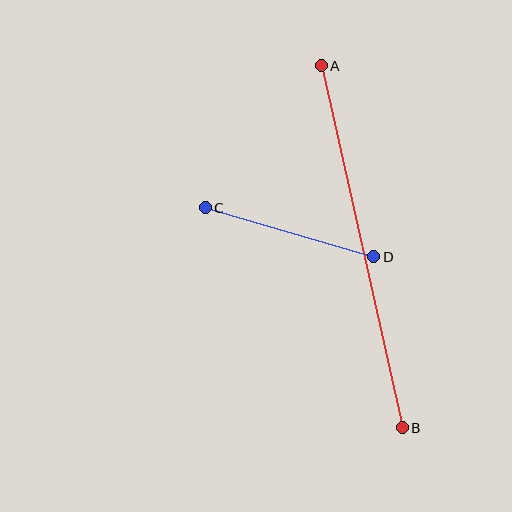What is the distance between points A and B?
The distance is approximately 371 pixels.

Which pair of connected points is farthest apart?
Points A and B are farthest apart.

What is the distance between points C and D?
The distance is approximately 176 pixels.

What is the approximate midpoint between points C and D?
The midpoint is at approximately (290, 232) pixels.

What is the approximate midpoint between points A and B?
The midpoint is at approximately (362, 247) pixels.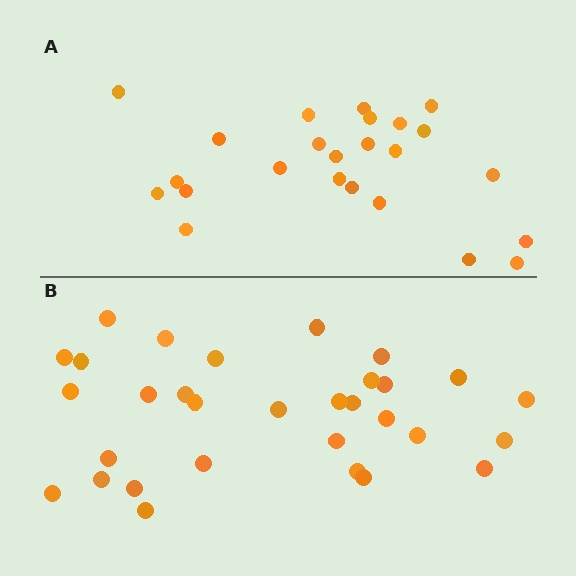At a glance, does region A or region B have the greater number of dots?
Region B (the bottom region) has more dots.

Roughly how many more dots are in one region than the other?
Region B has roughly 8 or so more dots than region A.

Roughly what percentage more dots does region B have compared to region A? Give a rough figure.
About 30% more.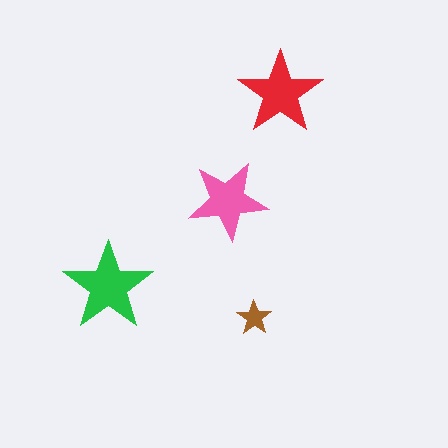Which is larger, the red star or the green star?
The green one.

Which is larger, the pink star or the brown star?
The pink one.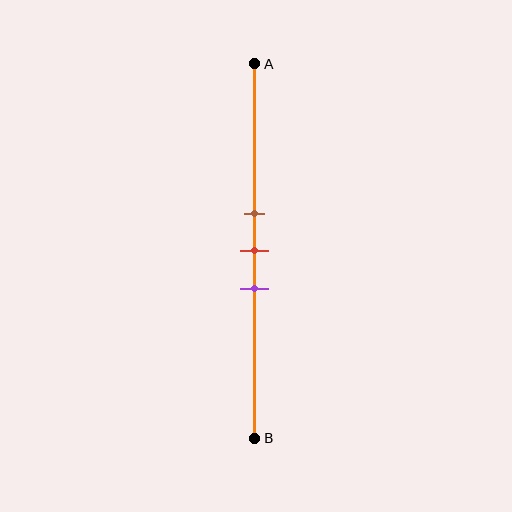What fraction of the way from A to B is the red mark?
The red mark is approximately 50% (0.5) of the way from A to B.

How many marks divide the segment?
There are 3 marks dividing the segment.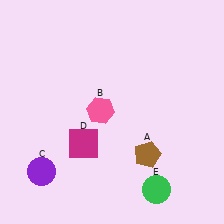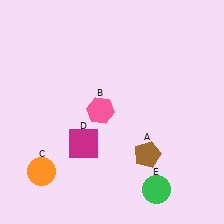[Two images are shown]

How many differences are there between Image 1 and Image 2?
There is 1 difference between the two images.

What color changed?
The circle (C) changed from purple in Image 1 to orange in Image 2.